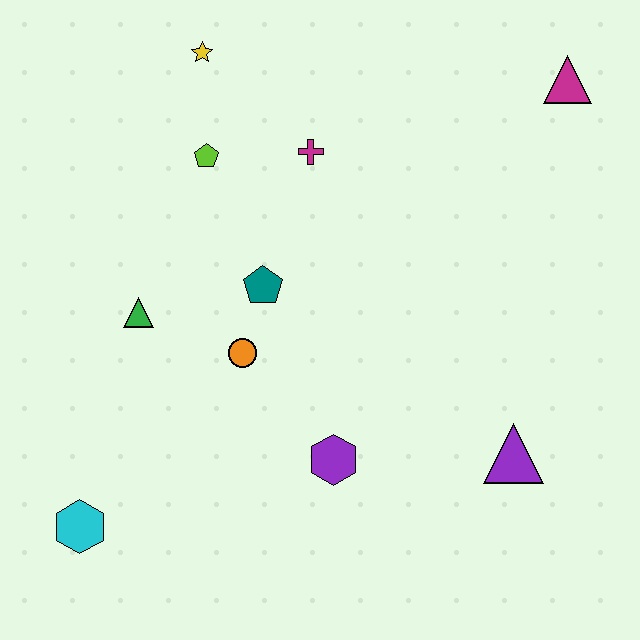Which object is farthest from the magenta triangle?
The cyan hexagon is farthest from the magenta triangle.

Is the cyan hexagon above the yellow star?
No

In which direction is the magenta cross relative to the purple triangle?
The magenta cross is above the purple triangle.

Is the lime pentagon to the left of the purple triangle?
Yes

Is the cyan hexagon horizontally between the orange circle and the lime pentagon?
No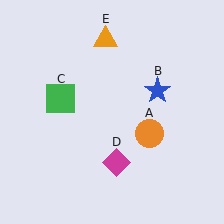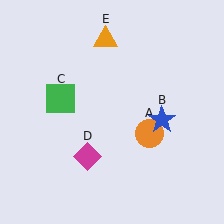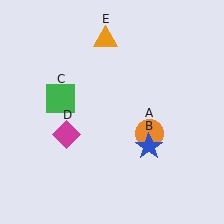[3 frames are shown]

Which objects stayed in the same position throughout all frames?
Orange circle (object A) and green square (object C) and orange triangle (object E) remained stationary.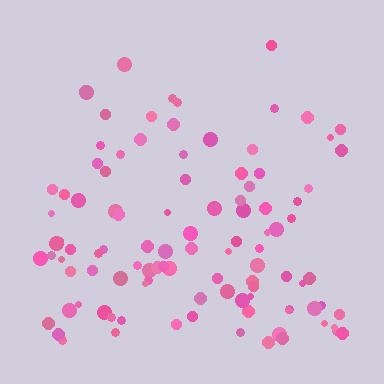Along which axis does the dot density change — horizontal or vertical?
Vertical.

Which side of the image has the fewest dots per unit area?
The top.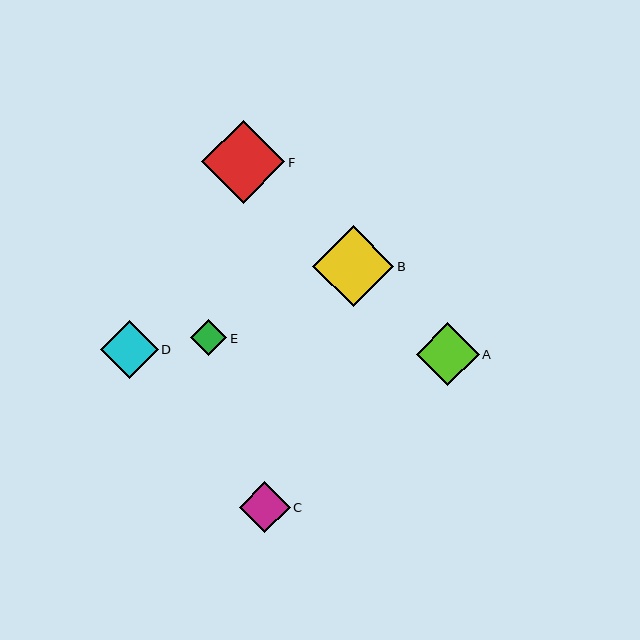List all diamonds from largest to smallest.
From largest to smallest: F, B, A, D, C, E.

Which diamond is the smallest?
Diamond E is the smallest with a size of approximately 36 pixels.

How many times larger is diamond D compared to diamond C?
Diamond D is approximately 1.1 times the size of diamond C.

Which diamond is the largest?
Diamond F is the largest with a size of approximately 83 pixels.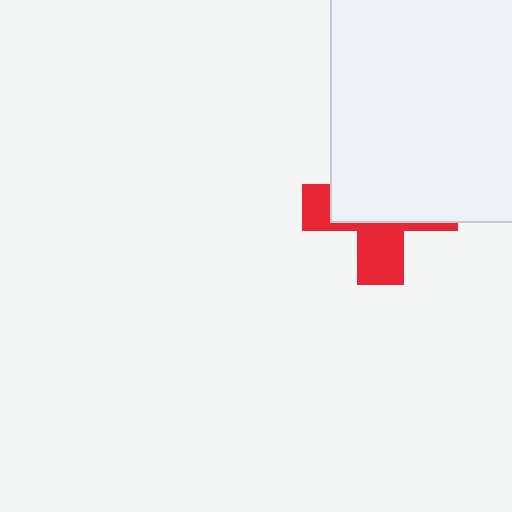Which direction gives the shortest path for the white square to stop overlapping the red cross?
Moving up gives the shortest separation.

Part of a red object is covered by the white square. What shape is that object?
It is a cross.